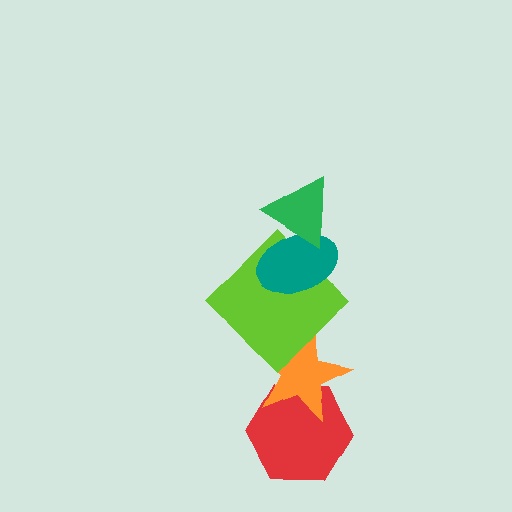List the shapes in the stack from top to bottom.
From top to bottom: the green triangle, the teal ellipse, the lime diamond, the orange star, the red hexagon.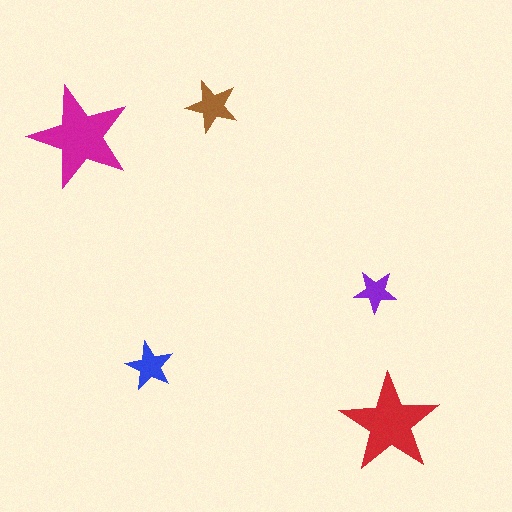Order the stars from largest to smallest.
the magenta one, the red one, the brown one, the blue one, the purple one.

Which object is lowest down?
The red star is bottommost.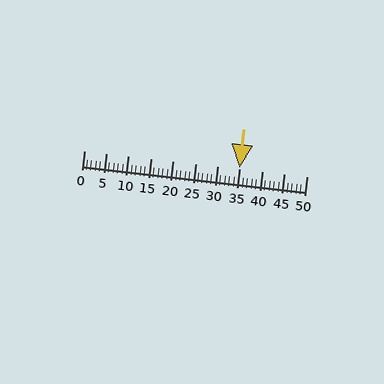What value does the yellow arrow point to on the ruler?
The yellow arrow points to approximately 35.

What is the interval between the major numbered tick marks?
The major tick marks are spaced 5 units apart.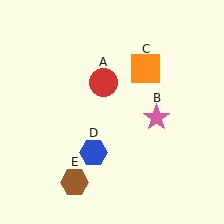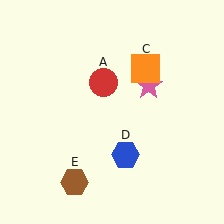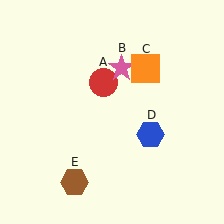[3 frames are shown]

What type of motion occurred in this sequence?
The pink star (object B), blue hexagon (object D) rotated counterclockwise around the center of the scene.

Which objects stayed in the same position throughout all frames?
Red circle (object A) and orange square (object C) and brown hexagon (object E) remained stationary.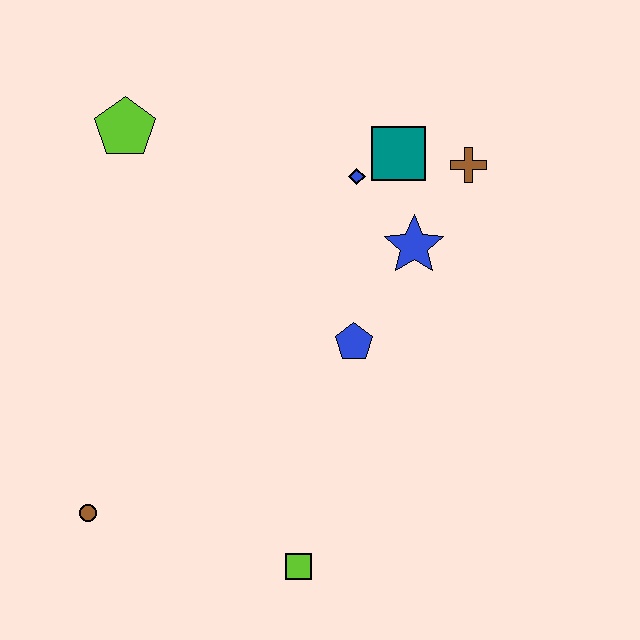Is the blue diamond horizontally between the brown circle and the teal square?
Yes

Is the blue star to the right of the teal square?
Yes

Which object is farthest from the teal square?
The brown circle is farthest from the teal square.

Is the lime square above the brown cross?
No